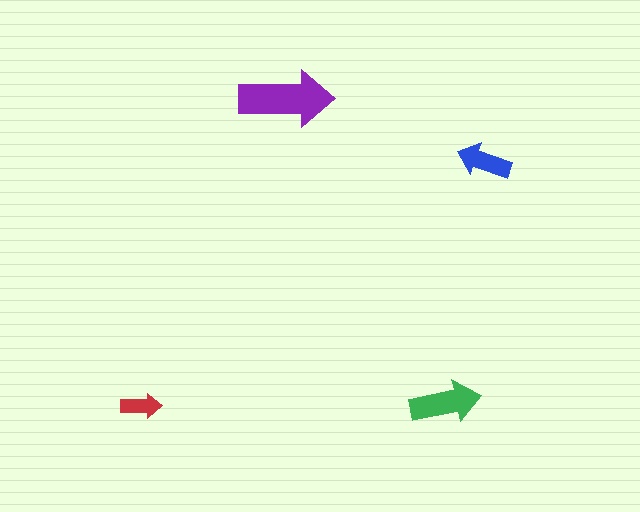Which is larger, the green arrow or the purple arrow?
The purple one.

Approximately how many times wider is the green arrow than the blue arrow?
About 1.5 times wider.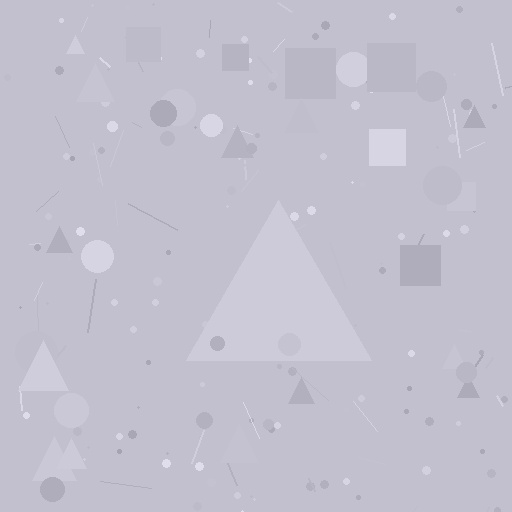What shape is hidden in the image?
A triangle is hidden in the image.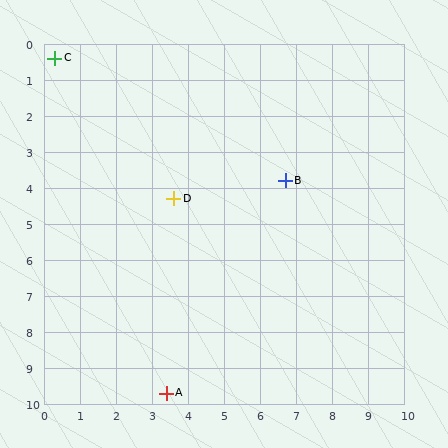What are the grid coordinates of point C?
Point C is at approximately (0.3, 0.4).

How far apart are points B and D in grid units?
Points B and D are about 3.1 grid units apart.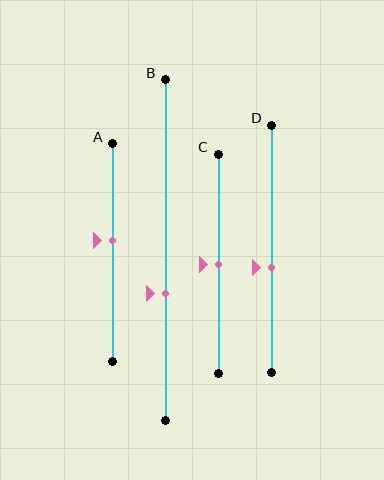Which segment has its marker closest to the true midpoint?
Segment C has its marker closest to the true midpoint.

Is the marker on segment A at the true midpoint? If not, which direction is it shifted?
No, the marker on segment A is shifted upward by about 6% of the segment length.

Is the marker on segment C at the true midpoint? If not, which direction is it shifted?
Yes, the marker on segment C is at the true midpoint.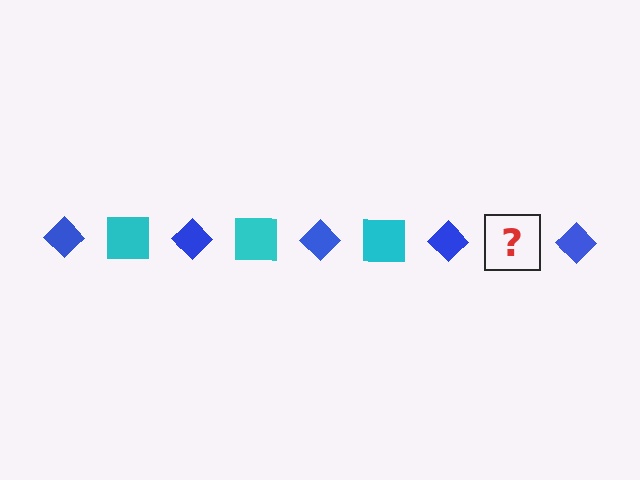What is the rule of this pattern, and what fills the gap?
The rule is that the pattern alternates between blue diamond and cyan square. The gap should be filled with a cyan square.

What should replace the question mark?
The question mark should be replaced with a cyan square.